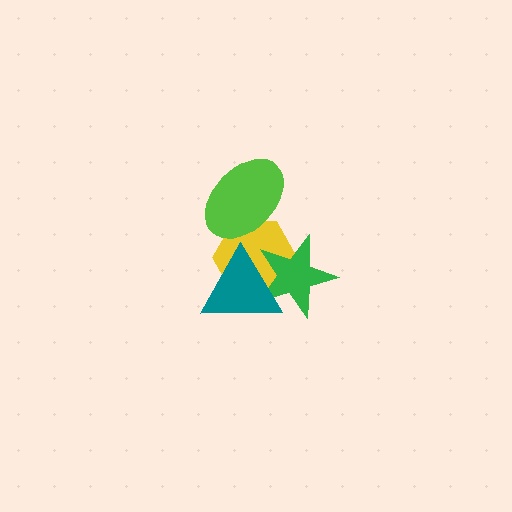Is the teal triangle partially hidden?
No, no other shape covers it.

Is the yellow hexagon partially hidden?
Yes, it is partially covered by another shape.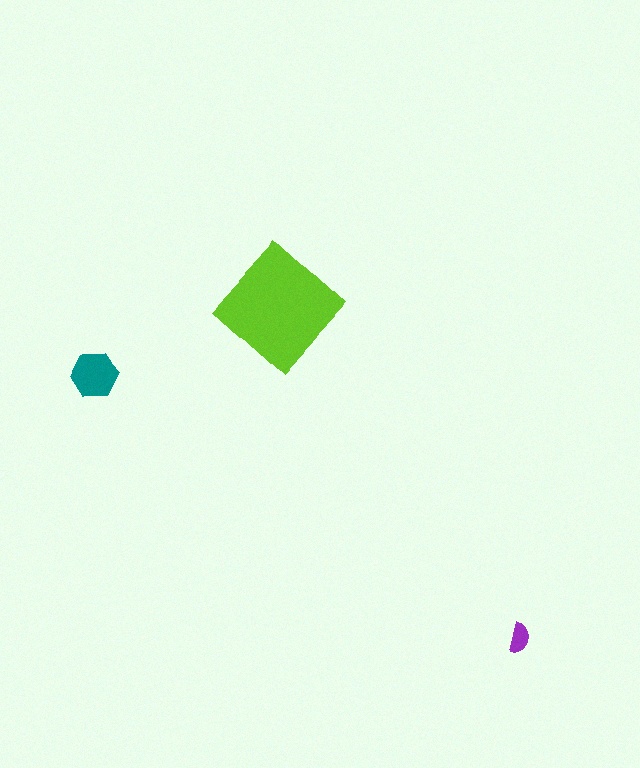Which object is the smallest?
The purple semicircle.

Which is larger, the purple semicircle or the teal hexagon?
The teal hexagon.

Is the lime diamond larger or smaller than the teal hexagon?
Larger.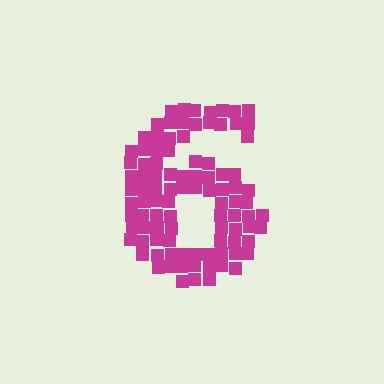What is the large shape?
The large shape is the digit 6.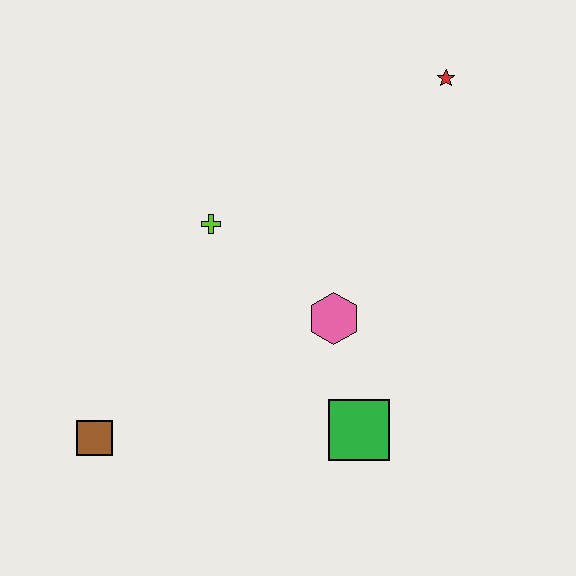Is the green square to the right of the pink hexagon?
Yes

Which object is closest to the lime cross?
The pink hexagon is closest to the lime cross.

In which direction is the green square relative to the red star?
The green square is below the red star.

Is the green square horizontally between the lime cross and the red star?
Yes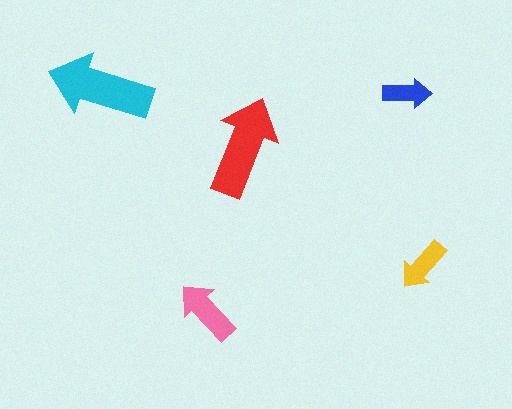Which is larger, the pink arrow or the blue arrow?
The pink one.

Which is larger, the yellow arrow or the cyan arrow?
The cyan one.